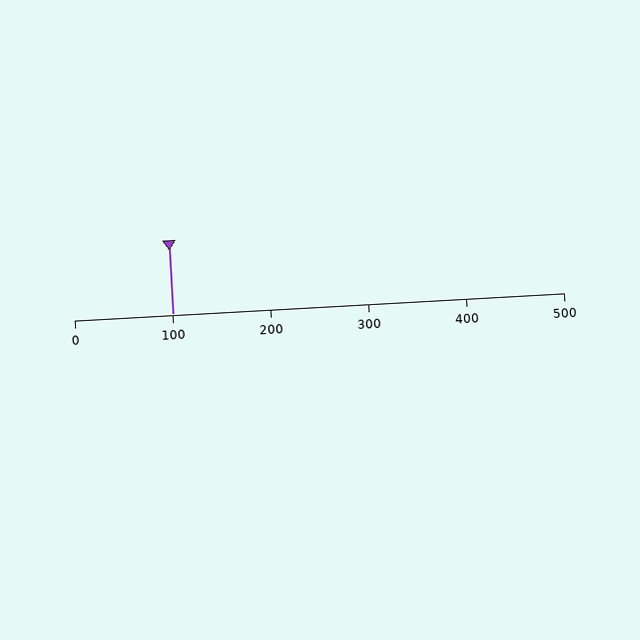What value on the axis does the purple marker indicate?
The marker indicates approximately 100.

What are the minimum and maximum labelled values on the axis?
The axis runs from 0 to 500.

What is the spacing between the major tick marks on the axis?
The major ticks are spaced 100 apart.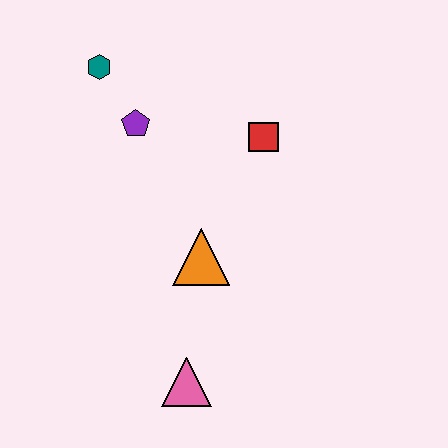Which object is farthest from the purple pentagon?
The pink triangle is farthest from the purple pentagon.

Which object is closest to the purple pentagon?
The teal hexagon is closest to the purple pentagon.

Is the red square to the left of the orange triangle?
No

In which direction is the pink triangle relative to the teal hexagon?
The pink triangle is below the teal hexagon.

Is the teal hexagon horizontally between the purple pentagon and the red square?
No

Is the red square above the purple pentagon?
No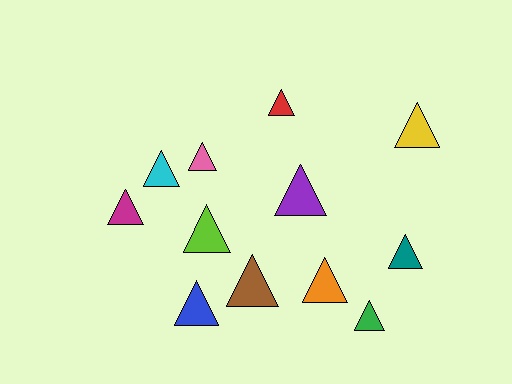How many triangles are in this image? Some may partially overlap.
There are 12 triangles.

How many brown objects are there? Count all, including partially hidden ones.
There is 1 brown object.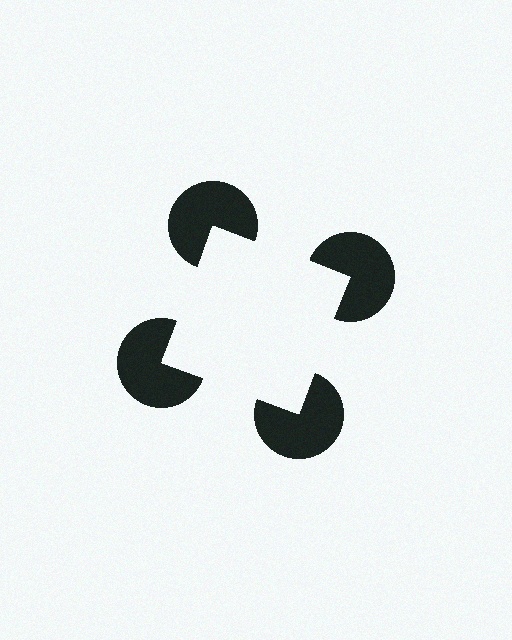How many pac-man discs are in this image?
There are 4 — one at each vertex of the illusory square.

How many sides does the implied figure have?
4 sides.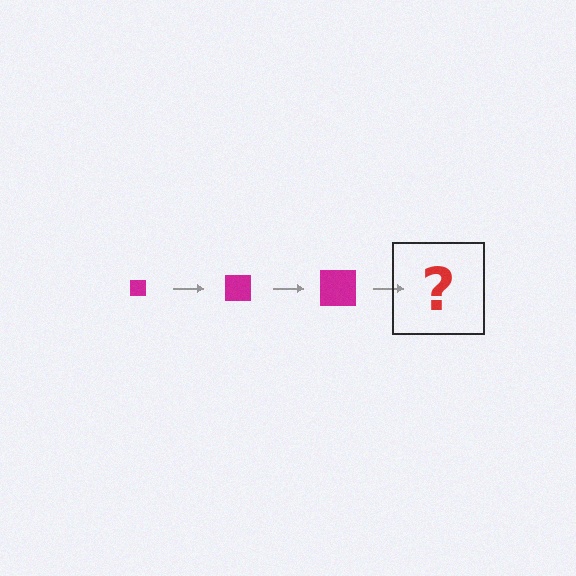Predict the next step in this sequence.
The next step is a magenta square, larger than the previous one.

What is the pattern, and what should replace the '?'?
The pattern is that the square gets progressively larger each step. The '?' should be a magenta square, larger than the previous one.